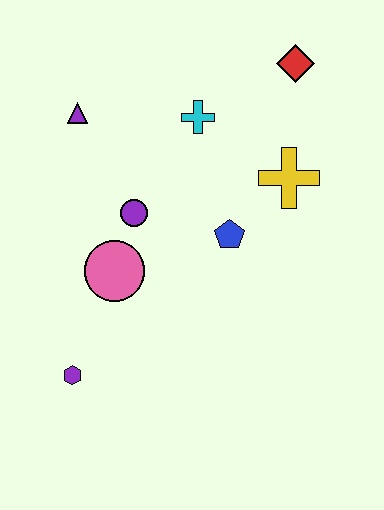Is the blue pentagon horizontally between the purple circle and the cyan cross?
No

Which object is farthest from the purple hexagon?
The red diamond is farthest from the purple hexagon.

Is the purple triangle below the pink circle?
No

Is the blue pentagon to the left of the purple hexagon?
No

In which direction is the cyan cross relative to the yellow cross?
The cyan cross is to the left of the yellow cross.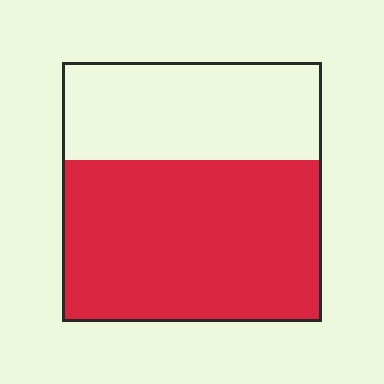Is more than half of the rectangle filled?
Yes.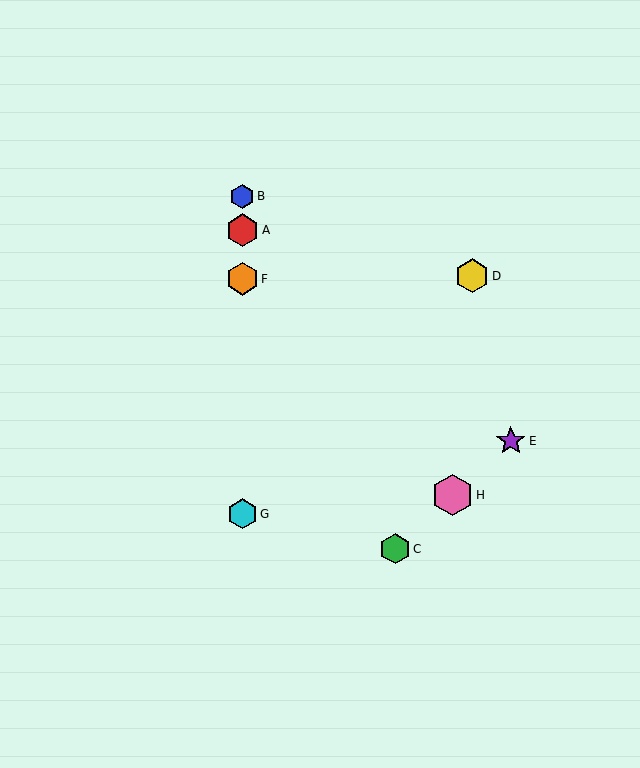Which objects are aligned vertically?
Objects A, B, F, G are aligned vertically.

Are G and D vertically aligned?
No, G is at x≈242 and D is at x≈472.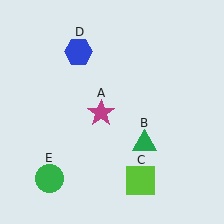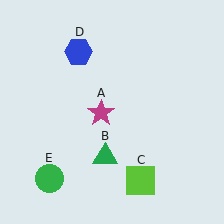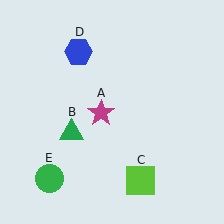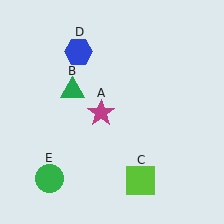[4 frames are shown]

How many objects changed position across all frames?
1 object changed position: green triangle (object B).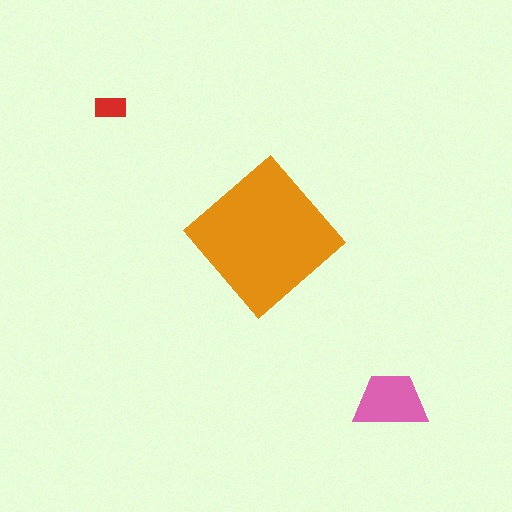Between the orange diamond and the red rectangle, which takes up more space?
The orange diamond.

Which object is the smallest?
The red rectangle.